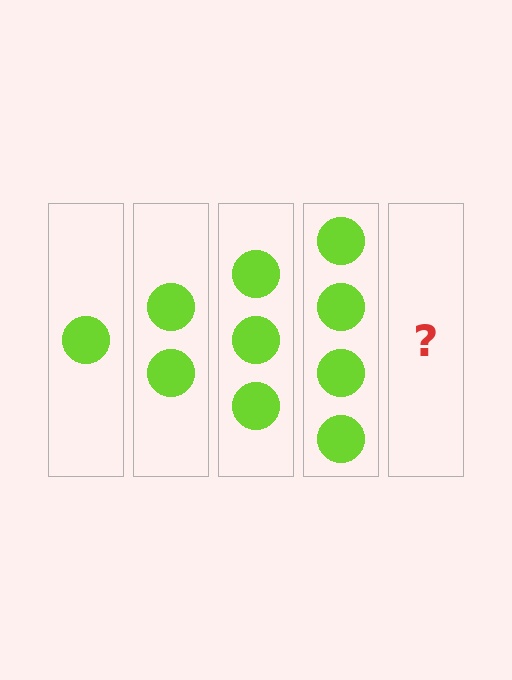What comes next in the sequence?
The next element should be 5 circles.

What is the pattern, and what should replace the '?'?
The pattern is that each step adds one more circle. The '?' should be 5 circles.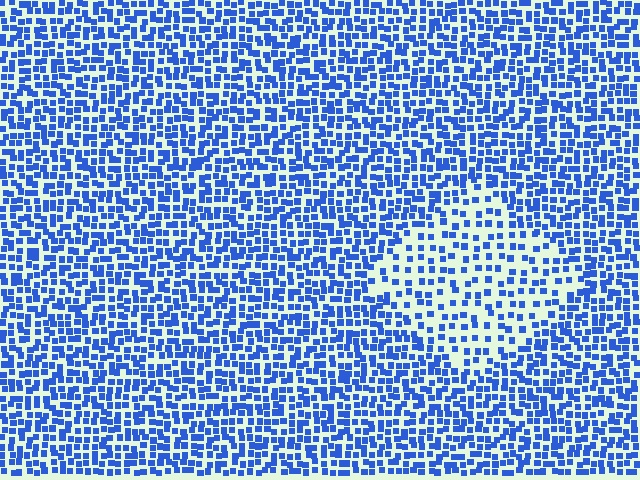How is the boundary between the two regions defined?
The boundary is defined by a change in element density (approximately 2.0x ratio). All elements are the same color, size, and shape.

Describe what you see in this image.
The image contains small blue elements arranged at two different densities. A diamond-shaped region is visible where the elements are less densely packed than the surrounding area.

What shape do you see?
I see a diamond.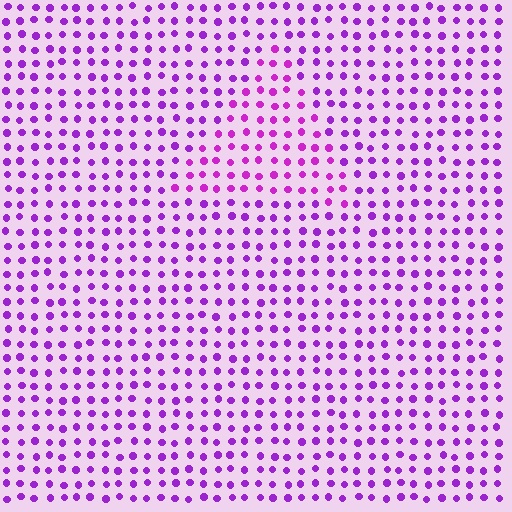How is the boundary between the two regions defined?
The boundary is defined purely by a slight shift in hue (about 19 degrees). Spacing, size, and orientation are identical on both sides.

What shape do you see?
I see a triangle.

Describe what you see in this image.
The image is filled with small purple elements in a uniform arrangement. A triangle-shaped region is visible where the elements are tinted to a slightly different hue, forming a subtle color boundary.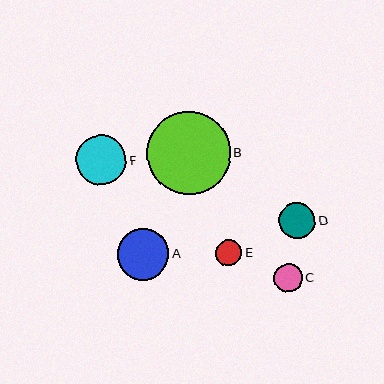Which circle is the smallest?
Circle E is the smallest with a size of approximately 26 pixels.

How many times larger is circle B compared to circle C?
Circle B is approximately 2.9 times the size of circle C.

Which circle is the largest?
Circle B is the largest with a size of approximately 83 pixels.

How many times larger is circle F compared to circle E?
Circle F is approximately 1.9 times the size of circle E.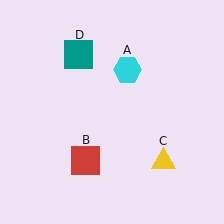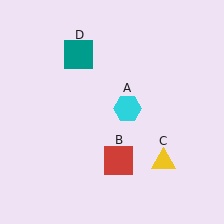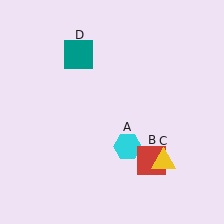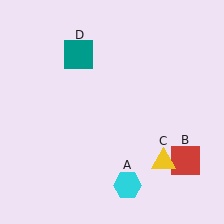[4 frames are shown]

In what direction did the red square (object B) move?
The red square (object B) moved right.